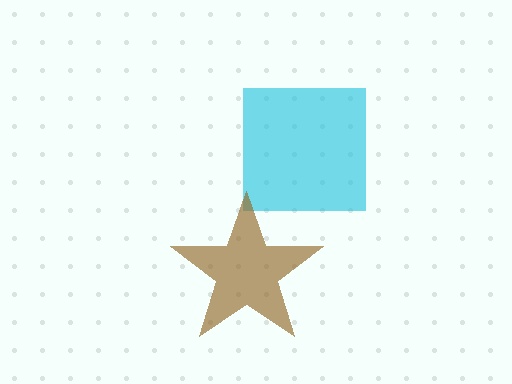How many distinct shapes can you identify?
There are 2 distinct shapes: a cyan square, a brown star.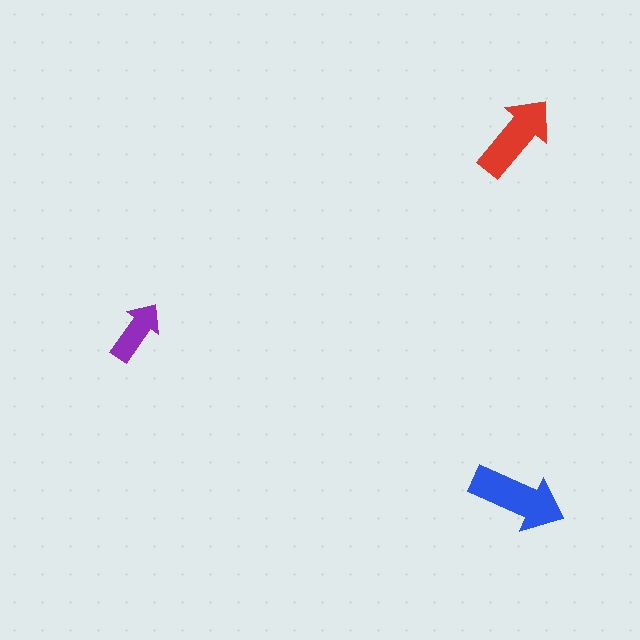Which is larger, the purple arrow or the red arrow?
The red one.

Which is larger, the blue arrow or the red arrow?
The blue one.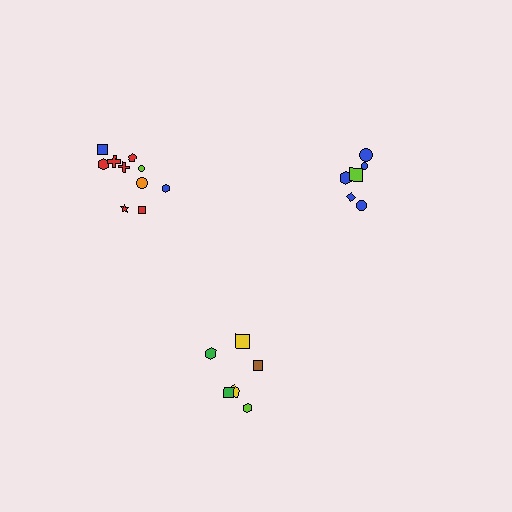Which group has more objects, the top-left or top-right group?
The top-left group.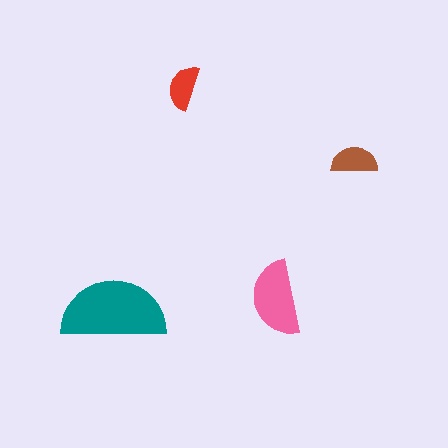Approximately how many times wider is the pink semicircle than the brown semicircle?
About 1.5 times wider.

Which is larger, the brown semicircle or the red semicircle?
The brown one.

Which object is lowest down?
The teal semicircle is bottommost.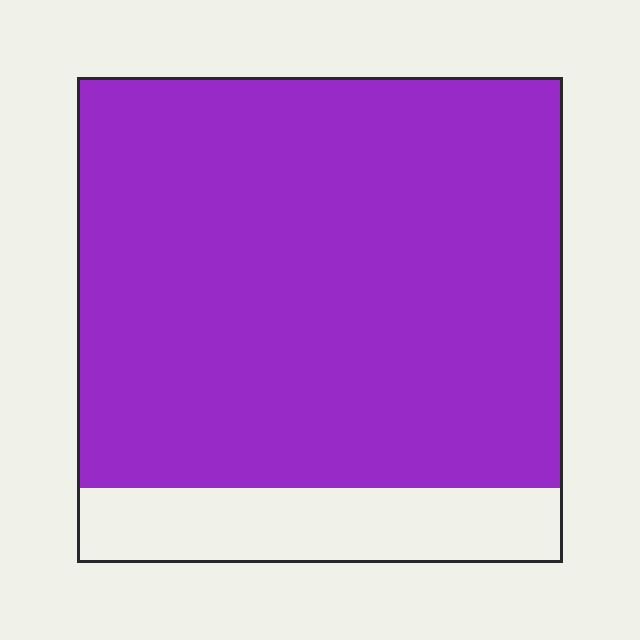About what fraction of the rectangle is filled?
About five sixths (5/6).